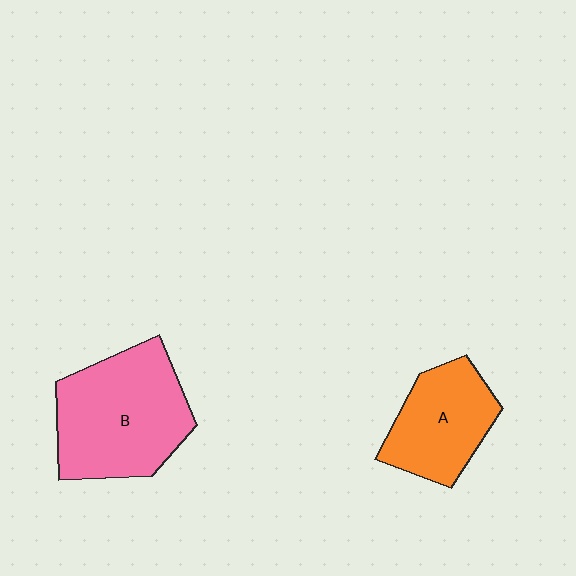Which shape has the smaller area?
Shape A (orange).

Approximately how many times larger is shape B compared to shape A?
Approximately 1.5 times.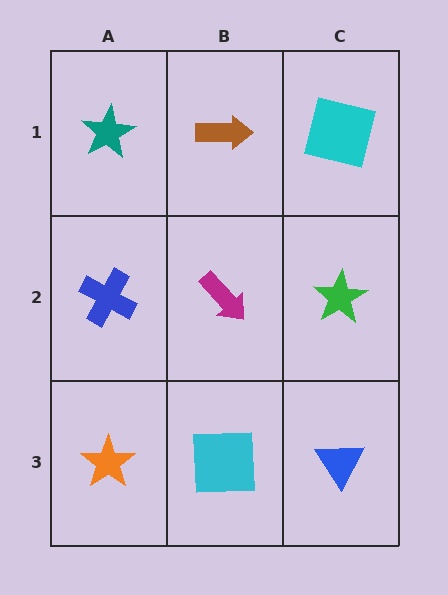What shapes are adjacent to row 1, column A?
A blue cross (row 2, column A), a brown arrow (row 1, column B).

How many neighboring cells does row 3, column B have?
3.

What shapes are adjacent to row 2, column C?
A cyan square (row 1, column C), a blue triangle (row 3, column C), a magenta arrow (row 2, column B).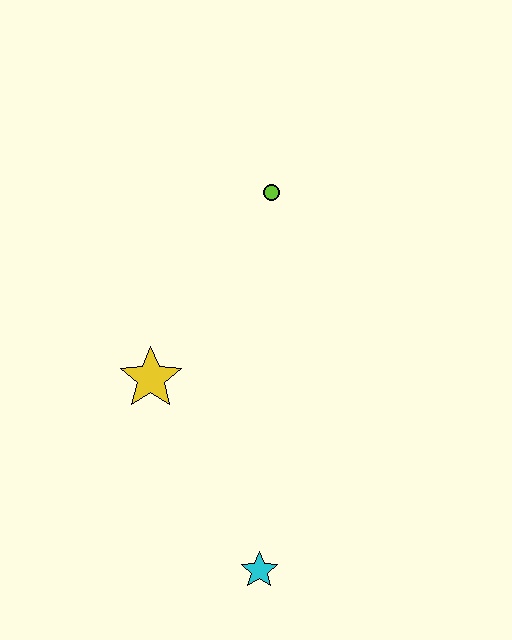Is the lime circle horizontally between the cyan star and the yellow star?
No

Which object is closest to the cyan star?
The yellow star is closest to the cyan star.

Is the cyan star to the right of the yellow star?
Yes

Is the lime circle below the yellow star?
No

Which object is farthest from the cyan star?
The lime circle is farthest from the cyan star.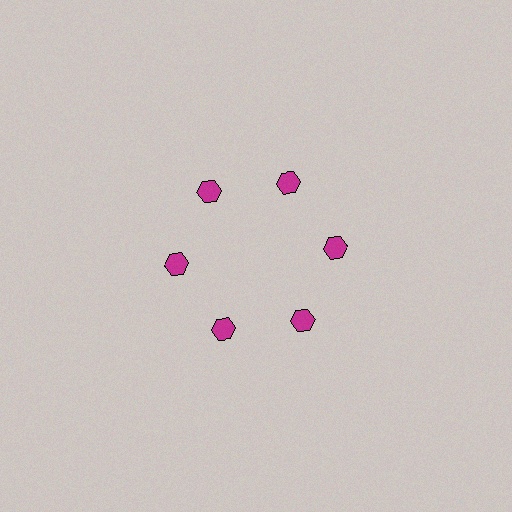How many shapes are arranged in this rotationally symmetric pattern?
There are 6 shapes, arranged in 6 groups of 1.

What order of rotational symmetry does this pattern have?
This pattern has 6-fold rotational symmetry.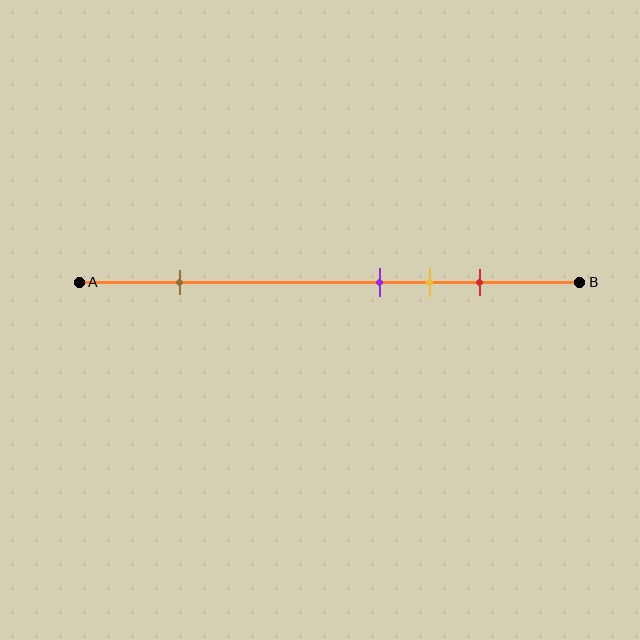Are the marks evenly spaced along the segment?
No, the marks are not evenly spaced.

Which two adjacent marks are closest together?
The purple and yellow marks are the closest adjacent pair.